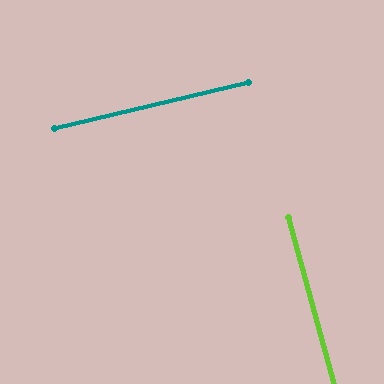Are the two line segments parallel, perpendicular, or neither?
Perpendicular — they meet at approximately 88°.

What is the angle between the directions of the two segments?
Approximately 88 degrees.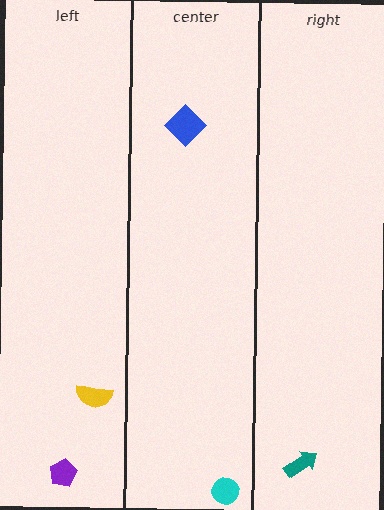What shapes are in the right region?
The teal arrow.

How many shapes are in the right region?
1.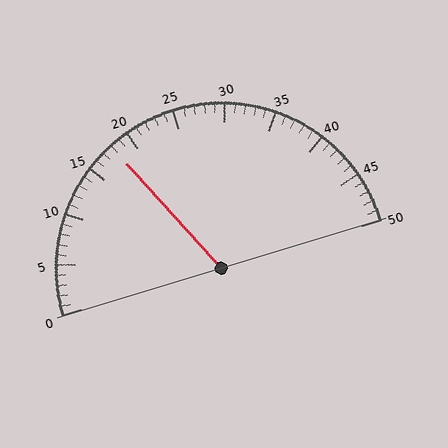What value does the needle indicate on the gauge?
The needle indicates approximately 18.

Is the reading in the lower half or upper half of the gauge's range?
The reading is in the lower half of the range (0 to 50).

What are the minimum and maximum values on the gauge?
The gauge ranges from 0 to 50.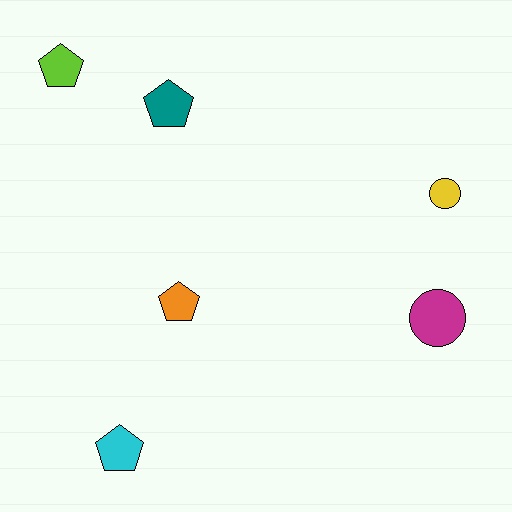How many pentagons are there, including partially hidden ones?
There are 4 pentagons.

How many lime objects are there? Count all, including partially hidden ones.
There is 1 lime object.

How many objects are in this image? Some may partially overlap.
There are 6 objects.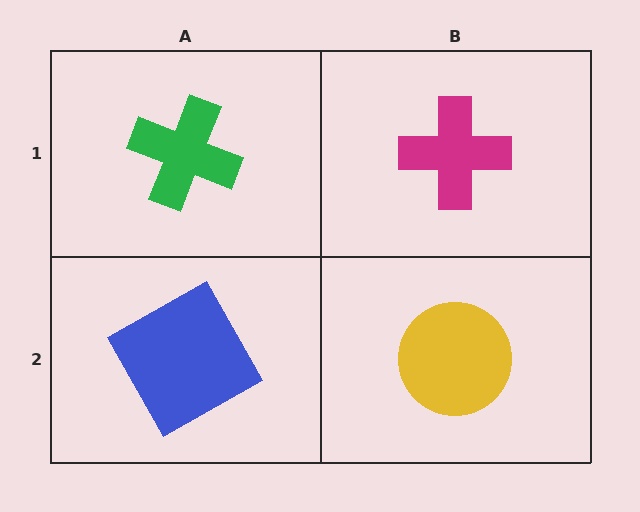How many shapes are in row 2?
2 shapes.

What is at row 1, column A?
A green cross.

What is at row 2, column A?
A blue square.